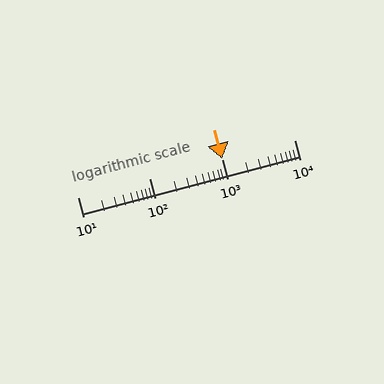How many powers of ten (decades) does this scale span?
The scale spans 3 decades, from 10 to 10000.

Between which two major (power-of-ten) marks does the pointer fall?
The pointer is between 1000 and 10000.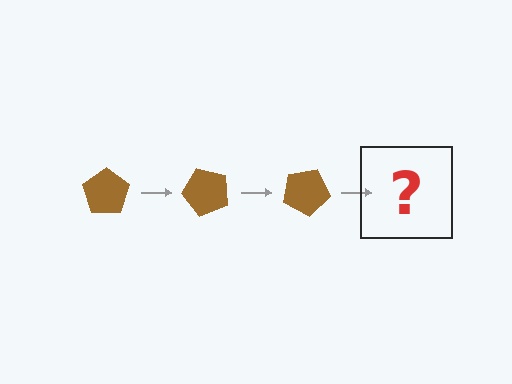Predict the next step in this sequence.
The next step is a brown pentagon rotated 150 degrees.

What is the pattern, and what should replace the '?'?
The pattern is that the pentagon rotates 50 degrees each step. The '?' should be a brown pentagon rotated 150 degrees.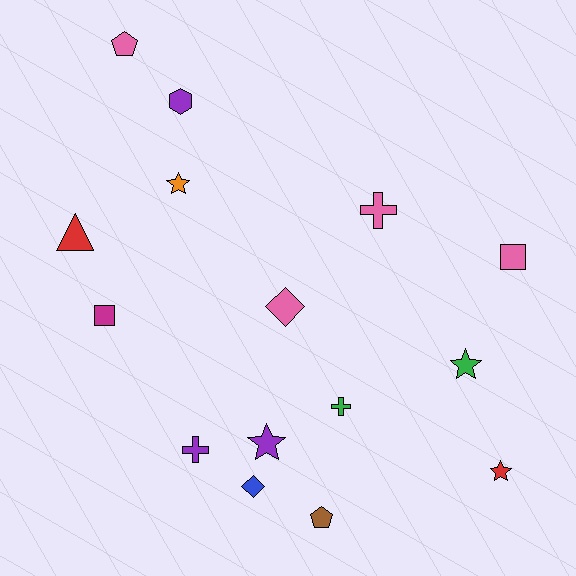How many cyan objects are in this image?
There are no cyan objects.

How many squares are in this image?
There are 2 squares.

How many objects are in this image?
There are 15 objects.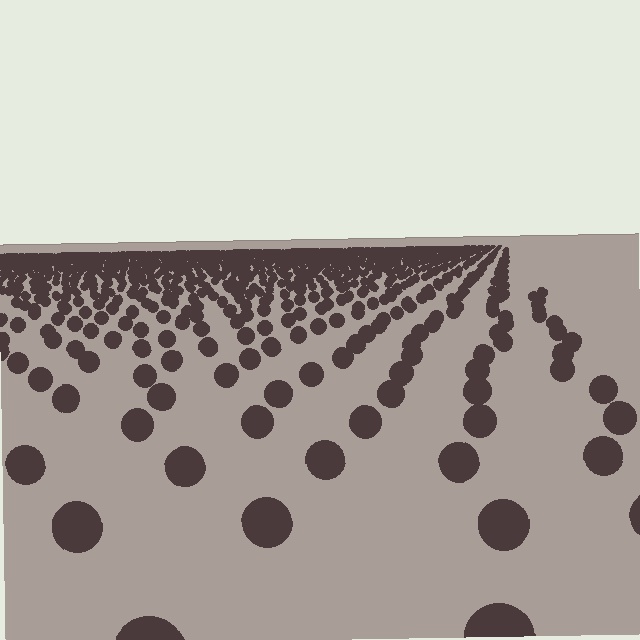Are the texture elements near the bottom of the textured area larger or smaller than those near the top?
Larger. Near the bottom, elements are closer to the viewer and appear at a bigger on-screen size.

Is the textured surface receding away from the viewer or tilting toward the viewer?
The surface is receding away from the viewer. Texture elements get smaller and denser toward the top.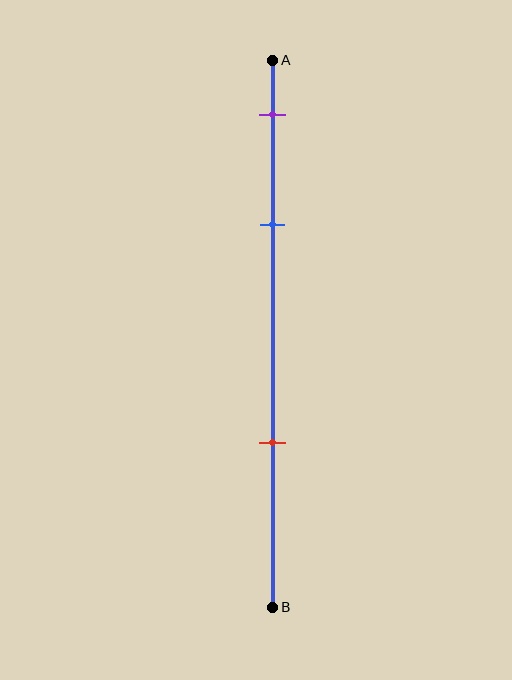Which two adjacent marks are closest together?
The purple and blue marks are the closest adjacent pair.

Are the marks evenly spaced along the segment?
No, the marks are not evenly spaced.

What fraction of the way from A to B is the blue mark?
The blue mark is approximately 30% (0.3) of the way from A to B.